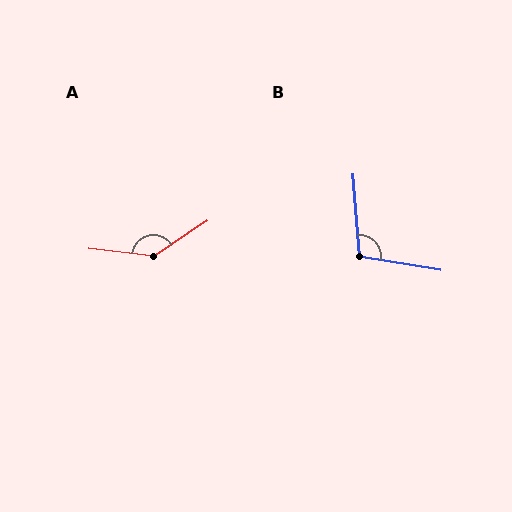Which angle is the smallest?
B, at approximately 104 degrees.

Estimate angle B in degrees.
Approximately 104 degrees.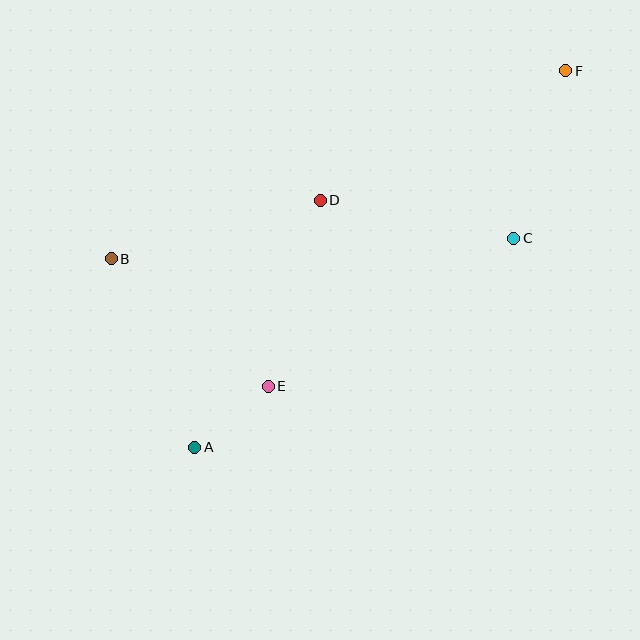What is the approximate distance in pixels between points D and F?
The distance between D and F is approximately 278 pixels.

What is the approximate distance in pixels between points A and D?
The distance between A and D is approximately 277 pixels.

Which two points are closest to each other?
Points A and E are closest to each other.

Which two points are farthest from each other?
Points A and F are farthest from each other.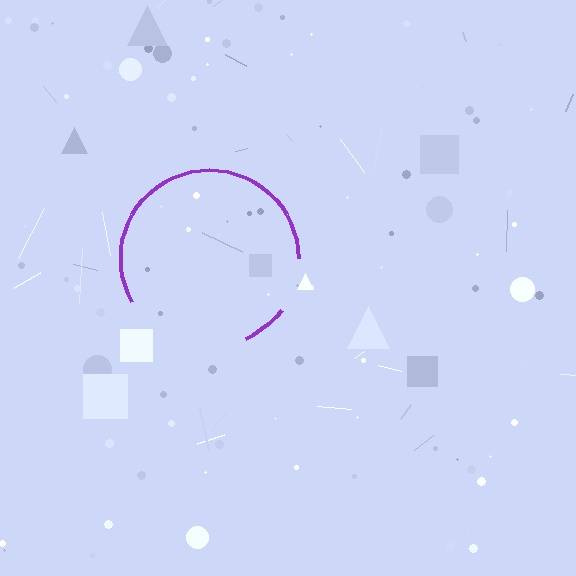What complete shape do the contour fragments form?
The contour fragments form a circle.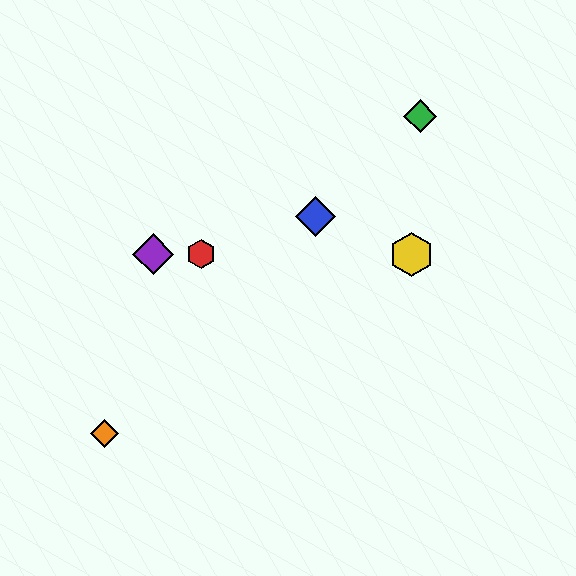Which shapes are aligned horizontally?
The red hexagon, the yellow hexagon, the purple diamond are aligned horizontally.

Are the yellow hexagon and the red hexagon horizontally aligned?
Yes, both are at y≈254.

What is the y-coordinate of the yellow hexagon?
The yellow hexagon is at y≈254.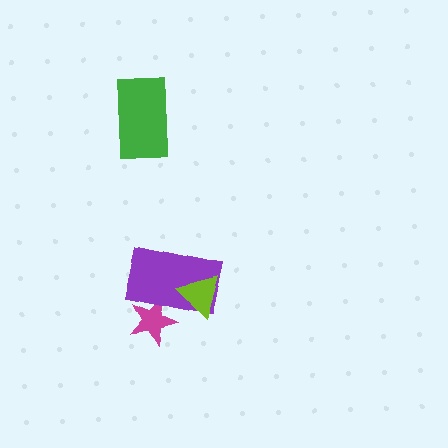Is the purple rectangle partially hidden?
Yes, it is partially covered by another shape.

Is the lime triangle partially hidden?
No, no other shape covers it.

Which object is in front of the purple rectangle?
The lime triangle is in front of the purple rectangle.